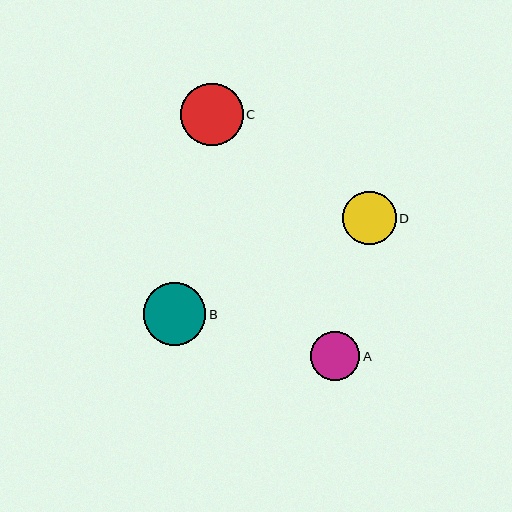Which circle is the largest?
Circle B is the largest with a size of approximately 63 pixels.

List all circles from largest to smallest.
From largest to smallest: B, C, D, A.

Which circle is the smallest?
Circle A is the smallest with a size of approximately 49 pixels.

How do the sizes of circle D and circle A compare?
Circle D and circle A are approximately the same size.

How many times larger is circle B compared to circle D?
Circle B is approximately 1.2 times the size of circle D.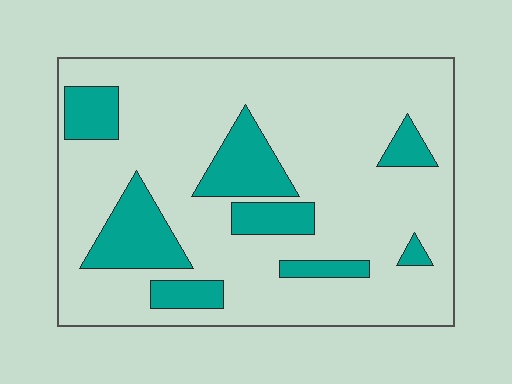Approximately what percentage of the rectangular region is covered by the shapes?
Approximately 20%.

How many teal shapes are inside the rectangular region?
8.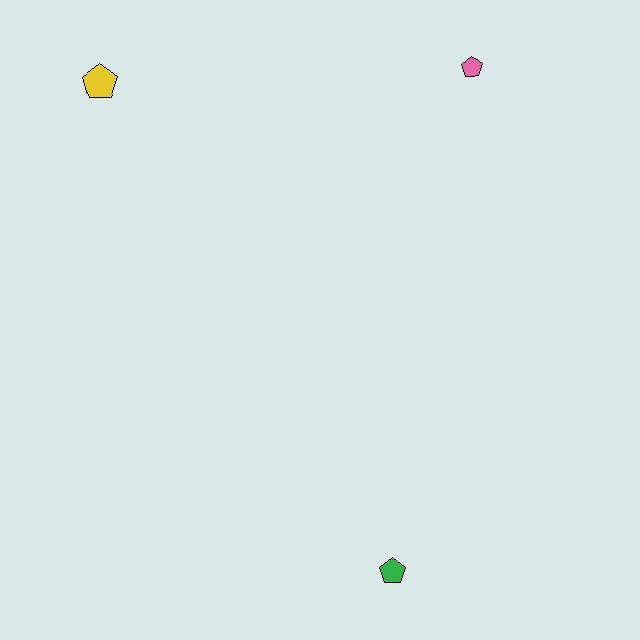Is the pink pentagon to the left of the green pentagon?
No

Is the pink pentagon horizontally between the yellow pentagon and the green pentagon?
No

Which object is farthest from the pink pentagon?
The green pentagon is farthest from the pink pentagon.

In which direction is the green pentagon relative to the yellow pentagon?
The green pentagon is below the yellow pentagon.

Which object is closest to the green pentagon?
The pink pentagon is closest to the green pentagon.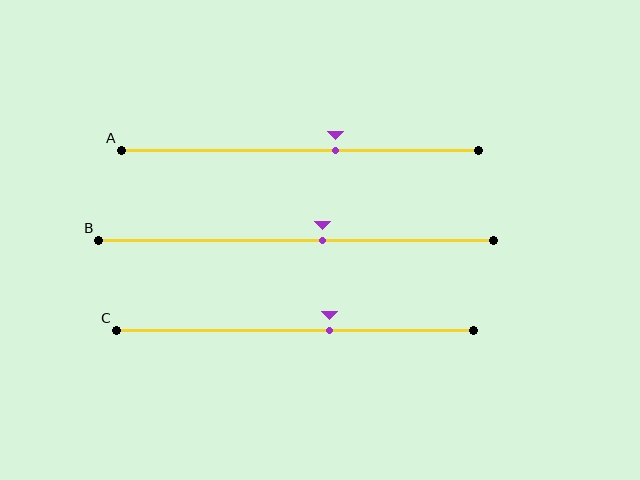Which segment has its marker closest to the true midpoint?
Segment B has its marker closest to the true midpoint.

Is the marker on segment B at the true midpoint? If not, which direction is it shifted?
No, the marker on segment B is shifted to the right by about 7% of the segment length.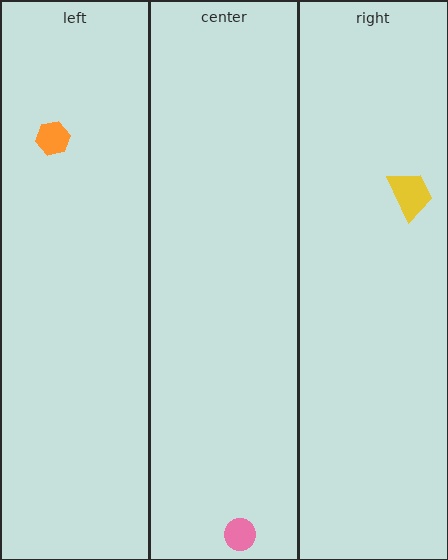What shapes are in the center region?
The pink circle.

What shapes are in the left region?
The orange hexagon.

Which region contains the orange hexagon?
The left region.